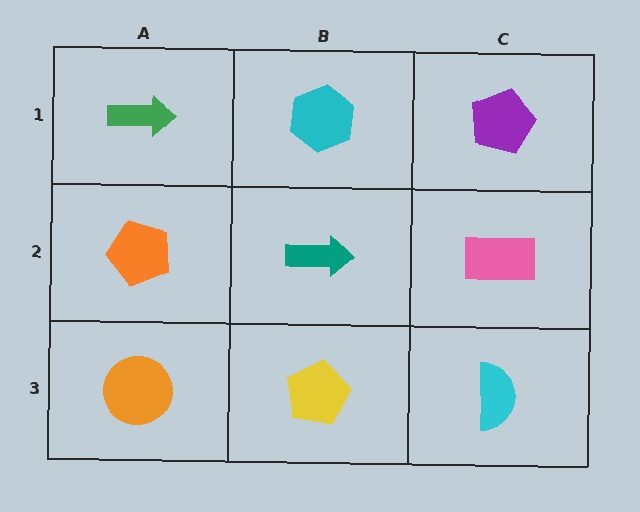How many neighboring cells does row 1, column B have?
3.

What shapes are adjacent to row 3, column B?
A teal arrow (row 2, column B), an orange circle (row 3, column A), a cyan semicircle (row 3, column C).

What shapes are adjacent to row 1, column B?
A teal arrow (row 2, column B), a green arrow (row 1, column A), a purple pentagon (row 1, column C).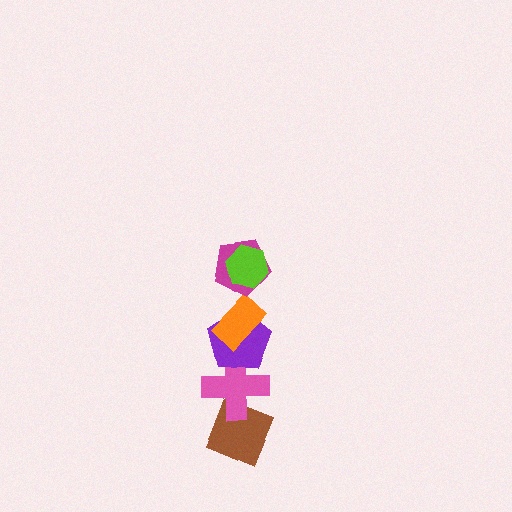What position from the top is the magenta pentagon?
The magenta pentagon is 2nd from the top.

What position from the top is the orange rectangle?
The orange rectangle is 3rd from the top.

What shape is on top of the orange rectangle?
The magenta pentagon is on top of the orange rectangle.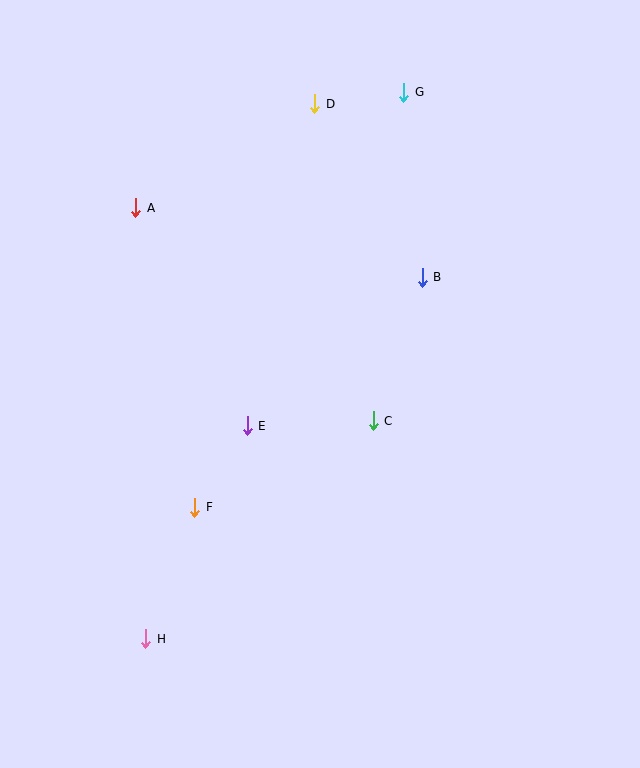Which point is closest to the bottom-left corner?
Point H is closest to the bottom-left corner.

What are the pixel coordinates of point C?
Point C is at (373, 421).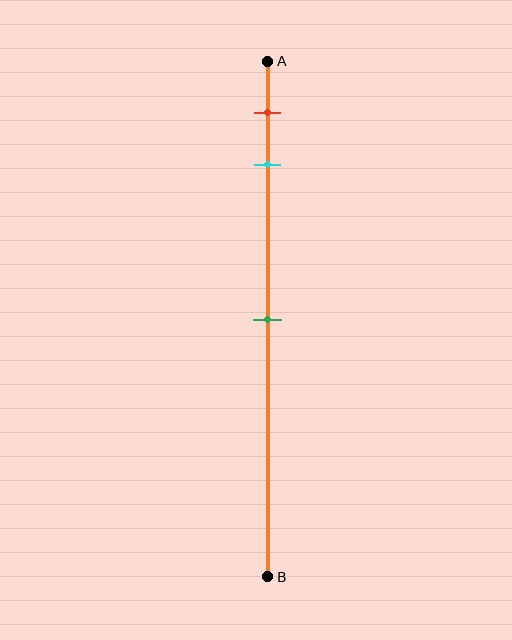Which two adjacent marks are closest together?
The red and cyan marks are the closest adjacent pair.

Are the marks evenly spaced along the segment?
No, the marks are not evenly spaced.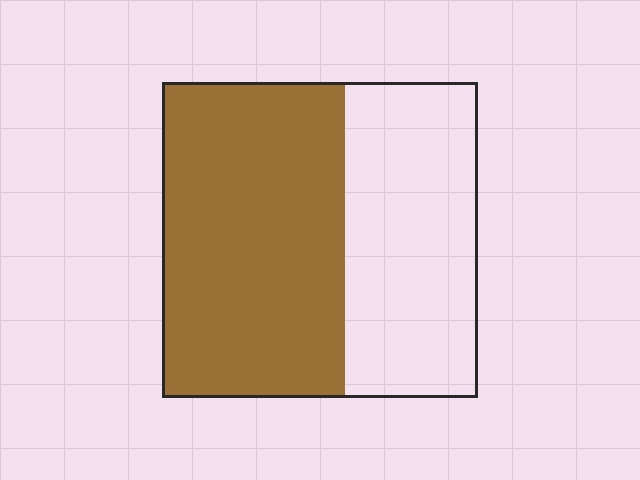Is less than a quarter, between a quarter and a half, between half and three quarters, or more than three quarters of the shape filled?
Between half and three quarters.